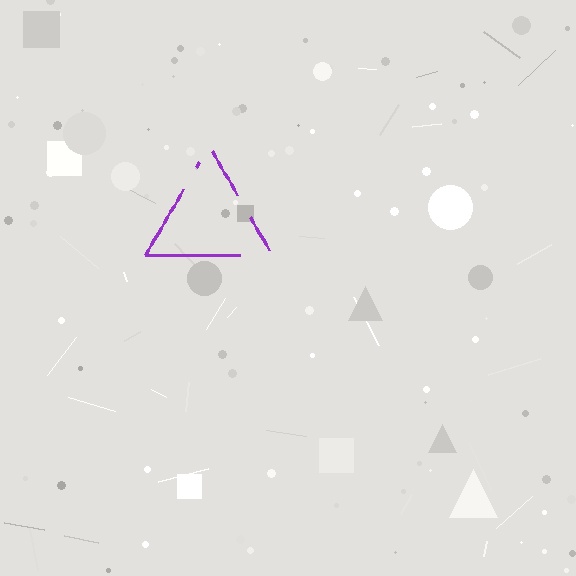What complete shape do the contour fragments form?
The contour fragments form a triangle.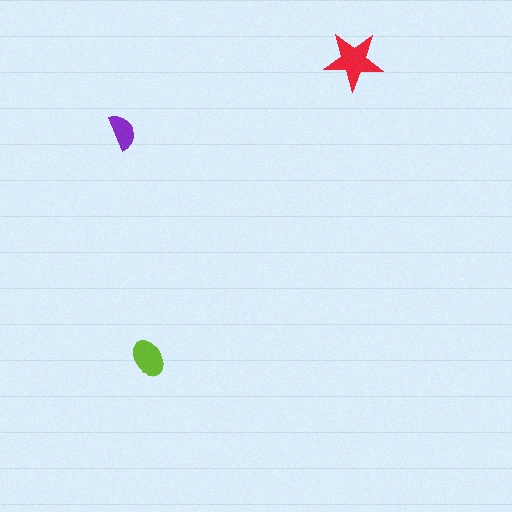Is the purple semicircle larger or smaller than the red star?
Smaller.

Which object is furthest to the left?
The purple semicircle is leftmost.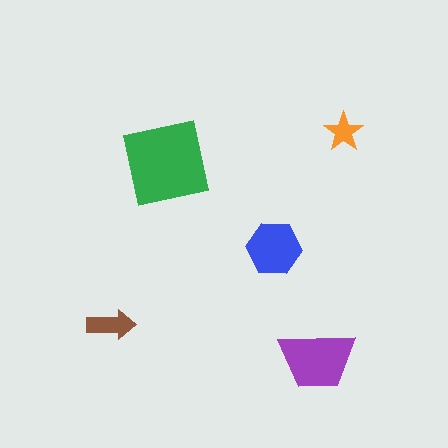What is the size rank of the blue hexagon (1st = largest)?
3rd.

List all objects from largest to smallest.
The green square, the purple trapezoid, the blue hexagon, the brown arrow, the orange star.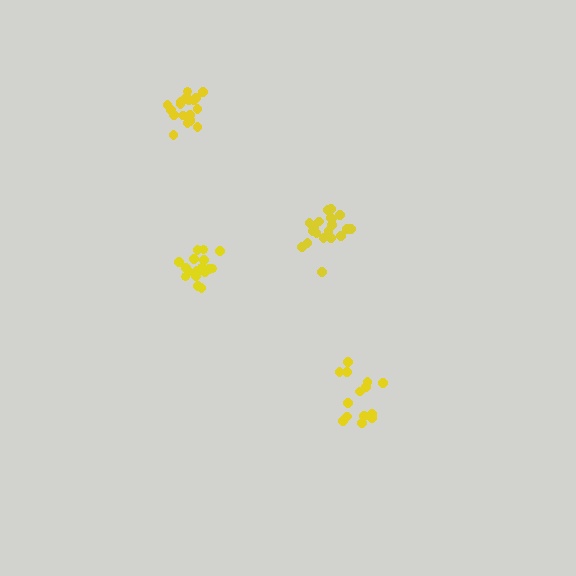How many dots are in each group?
Group 1: 14 dots, Group 2: 20 dots, Group 3: 18 dots, Group 4: 20 dots (72 total).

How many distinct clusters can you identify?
There are 4 distinct clusters.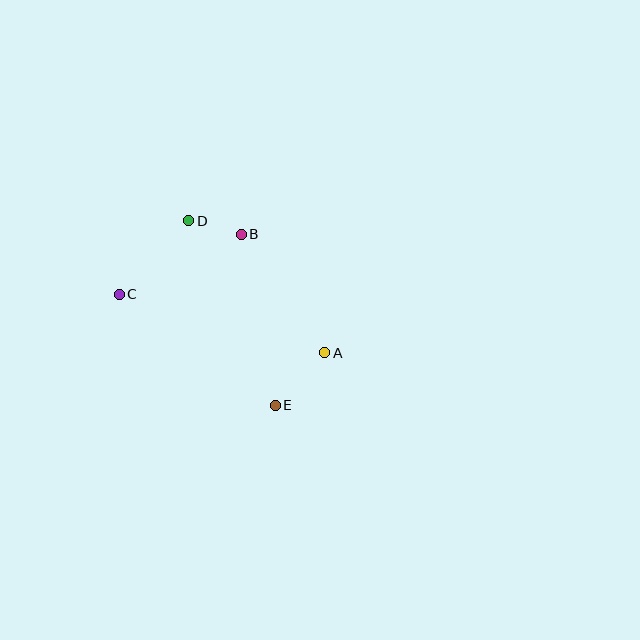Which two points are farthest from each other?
Points A and C are farthest from each other.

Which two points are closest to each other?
Points B and D are closest to each other.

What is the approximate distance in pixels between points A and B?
The distance between A and B is approximately 145 pixels.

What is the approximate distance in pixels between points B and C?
The distance between B and C is approximately 136 pixels.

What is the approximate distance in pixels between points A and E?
The distance between A and E is approximately 72 pixels.